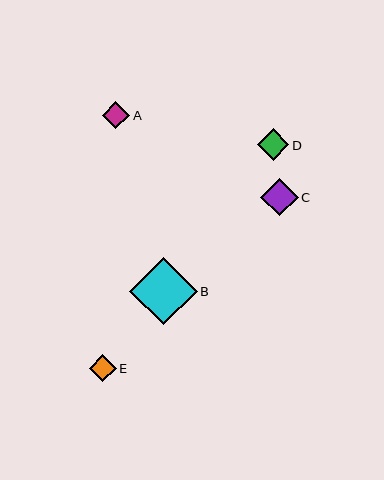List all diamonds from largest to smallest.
From largest to smallest: B, C, D, A, E.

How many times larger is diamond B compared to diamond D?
Diamond B is approximately 2.1 times the size of diamond D.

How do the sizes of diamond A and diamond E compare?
Diamond A and diamond E are approximately the same size.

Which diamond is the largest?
Diamond B is the largest with a size of approximately 67 pixels.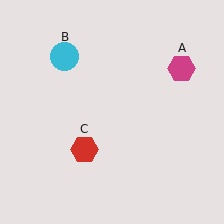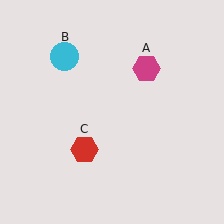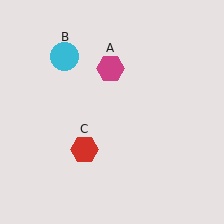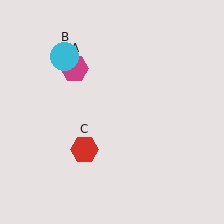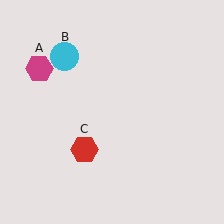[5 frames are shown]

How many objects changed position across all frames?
1 object changed position: magenta hexagon (object A).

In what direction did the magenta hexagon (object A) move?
The magenta hexagon (object A) moved left.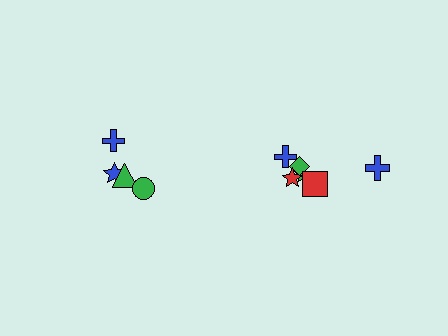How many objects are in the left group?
There are 4 objects.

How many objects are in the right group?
There are 6 objects.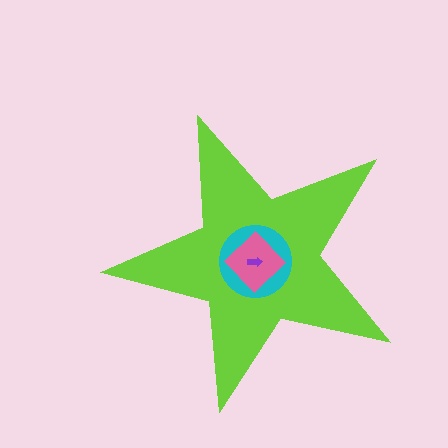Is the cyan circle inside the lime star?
Yes.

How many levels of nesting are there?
4.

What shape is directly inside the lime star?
The cyan circle.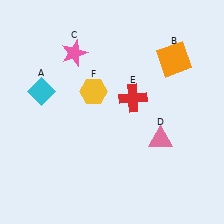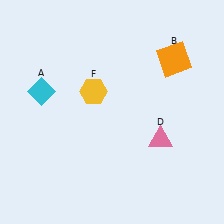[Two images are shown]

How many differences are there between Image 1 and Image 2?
There are 2 differences between the two images.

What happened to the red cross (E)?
The red cross (E) was removed in Image 2. It was in the top-right area of Image 1.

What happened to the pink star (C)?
The pink star (C) was removed in Image 2. It was in the top-left area of Image 1.